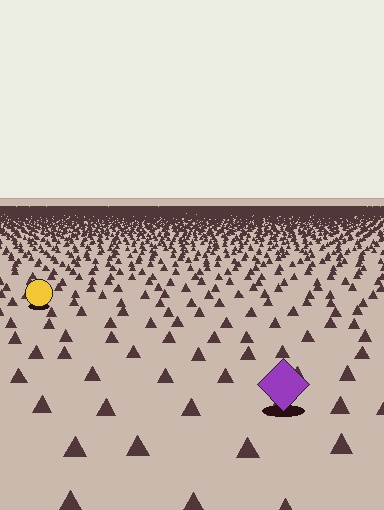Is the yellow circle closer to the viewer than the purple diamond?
No. The purple diamond is closer — you can tell from the texture gradient: the ground texture is coarser near it.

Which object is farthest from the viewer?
The yellow circle is farthest from the viewer. It appears smaller and the ground texture around it is denser.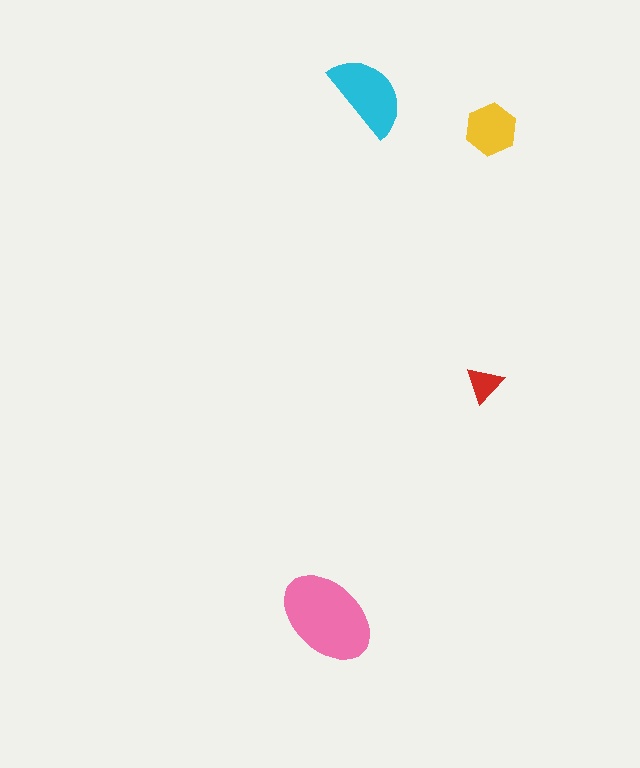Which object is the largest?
The pink ellipse.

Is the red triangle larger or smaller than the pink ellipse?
Smaller.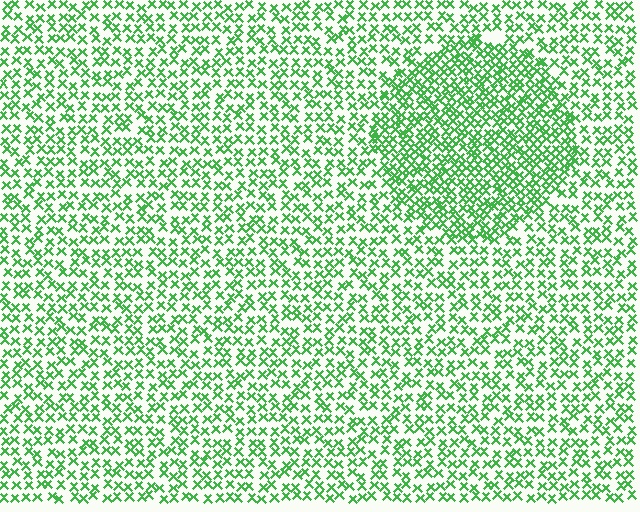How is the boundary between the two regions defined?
The boundary is defined by a change in element density (approximately 1.7x ratio). All elements are the same color, size, and shape.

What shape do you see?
I see a circle.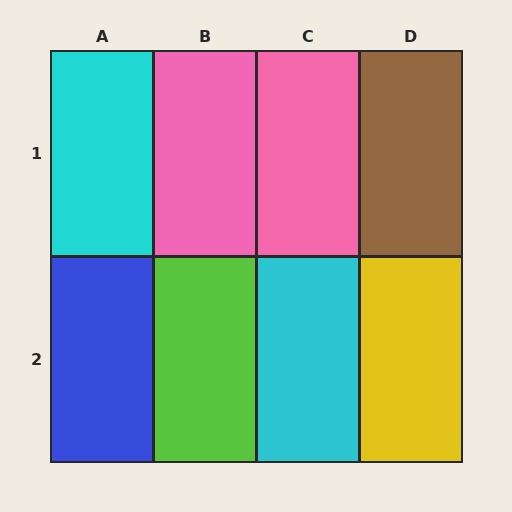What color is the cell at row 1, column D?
Brown.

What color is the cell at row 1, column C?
Pink.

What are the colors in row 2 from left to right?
Blue, lime, cyan, yellow.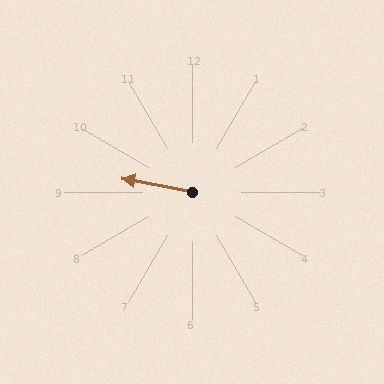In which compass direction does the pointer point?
West.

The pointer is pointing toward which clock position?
Roughly 9 o'clock.